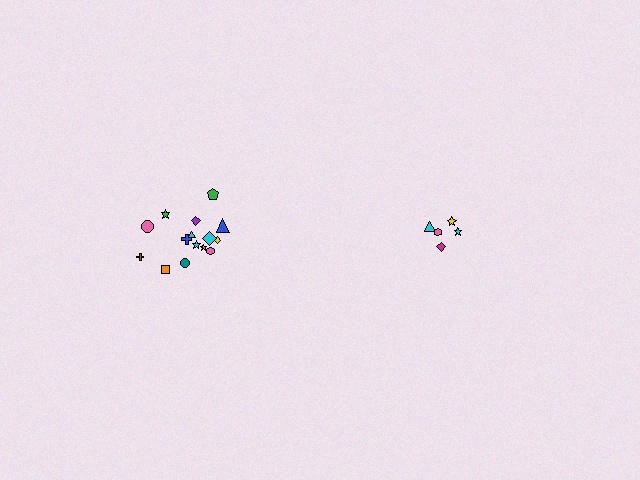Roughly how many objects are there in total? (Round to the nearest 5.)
Roughly 20 objects in total.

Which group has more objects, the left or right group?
The left group.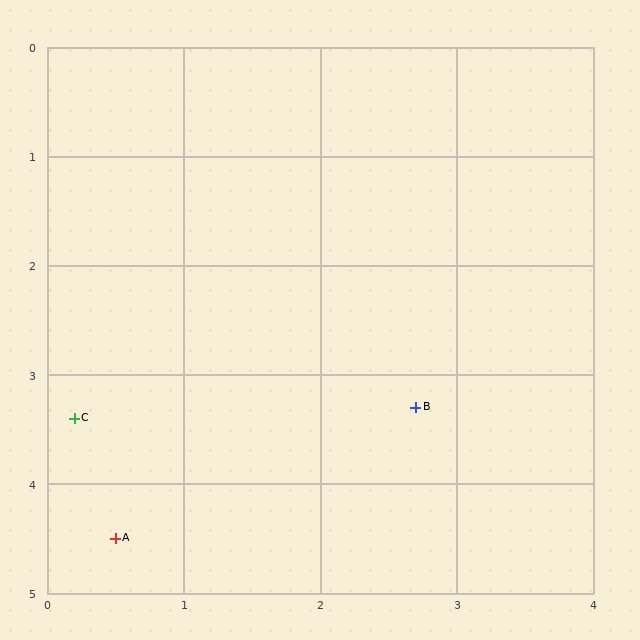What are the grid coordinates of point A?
Point A is at approximately (0.5, 4.5).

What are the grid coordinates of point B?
Point B is at approximately (2.7, 3.3).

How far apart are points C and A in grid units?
Points C and A are about 1.1 grid units apart.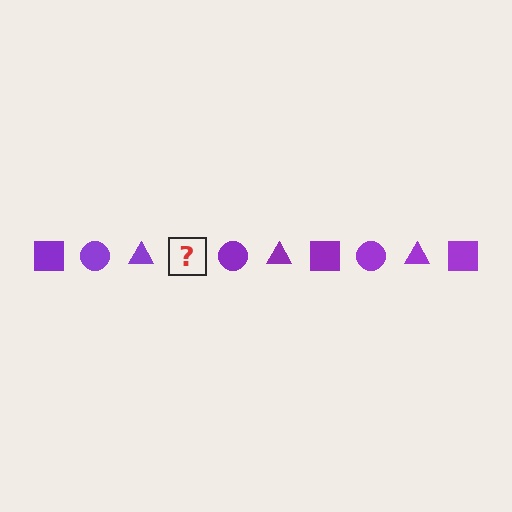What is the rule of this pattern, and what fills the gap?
The rule is that the pattern cycles through square, circle, triangle shapes in purple. The gap should be filled with a purple square.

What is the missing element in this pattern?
The missing element is a purple square.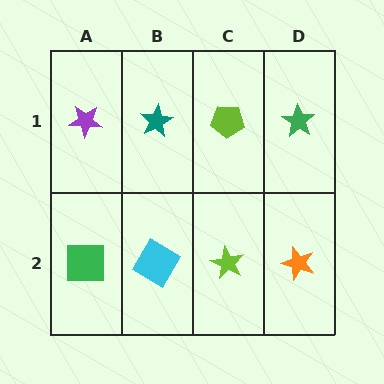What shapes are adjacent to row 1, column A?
A green square (row 2, column A), a teal star (row 1, column B).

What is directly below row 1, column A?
A green square.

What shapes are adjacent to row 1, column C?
A lime star (row 2, column C), a teal star (row 1, column B), a green star (row 1, column D).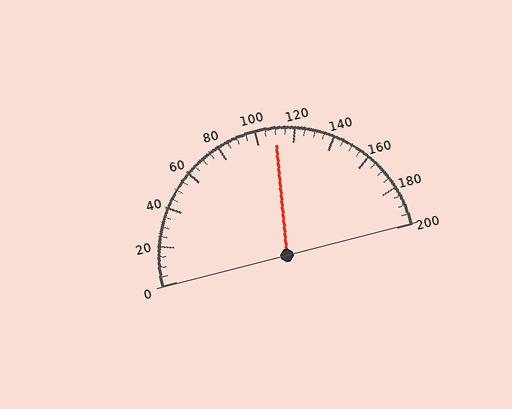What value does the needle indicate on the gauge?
The needle indicates approximately 110.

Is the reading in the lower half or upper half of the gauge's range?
The reading is in the upper half of the range (0 to 200).